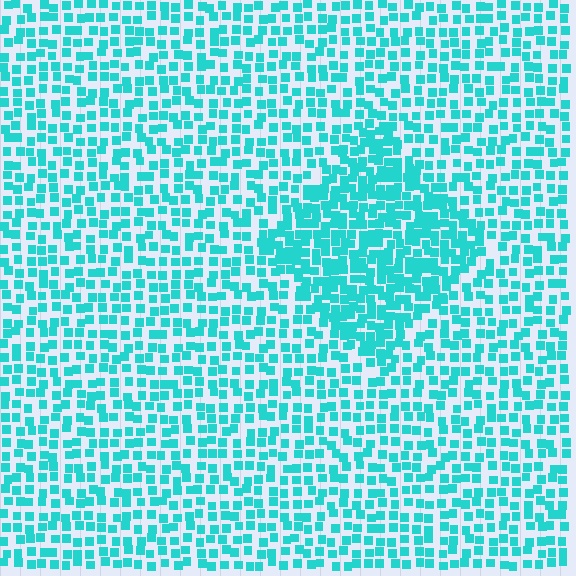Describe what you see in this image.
The image contains small cyan elements arranged at two different densities. A diamond-shaped region is visible where the elements are more densely packed than the surrounding area.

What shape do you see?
I see a diamond.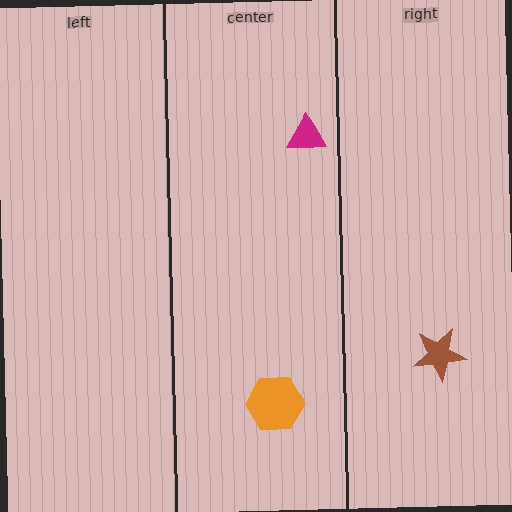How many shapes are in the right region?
1.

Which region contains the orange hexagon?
The center region.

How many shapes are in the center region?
2.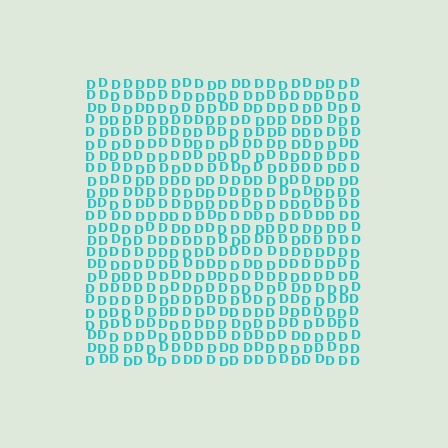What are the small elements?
The small elements are letter D's.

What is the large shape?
The large shape is a square.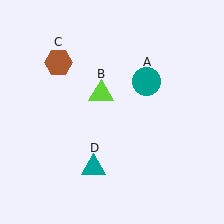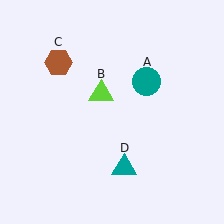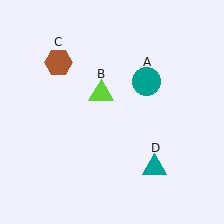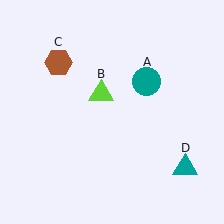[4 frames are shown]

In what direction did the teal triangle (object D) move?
The teal triangle (object D) moved right.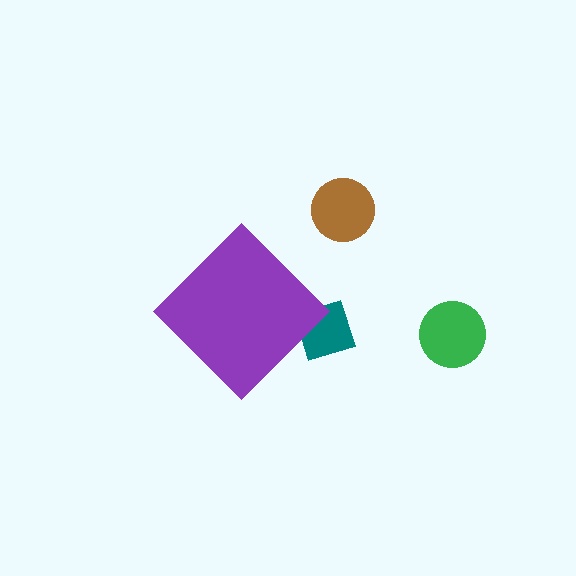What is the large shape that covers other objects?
A purple diamond.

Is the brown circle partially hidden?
No, the brown circle is fully visible.